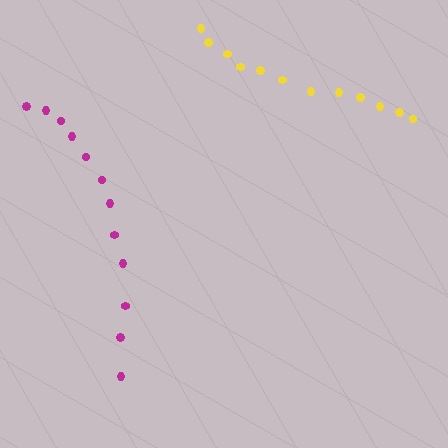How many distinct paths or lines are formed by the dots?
There are 2 distinct paths.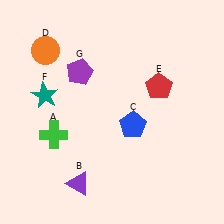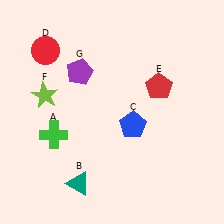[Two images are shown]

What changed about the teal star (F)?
In Image 1, F is teal. In Image 2, it changed to lime.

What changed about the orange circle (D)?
In Image 1, D is orange. In Image 2, it changed to red.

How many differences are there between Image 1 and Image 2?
There are 3 differences between the two images.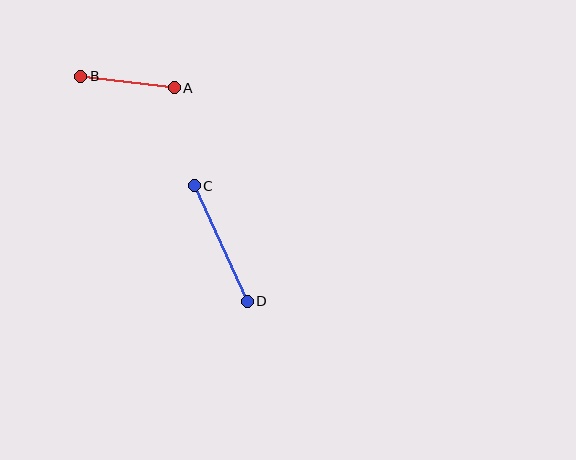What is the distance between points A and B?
The distance is approximately 94 pixels.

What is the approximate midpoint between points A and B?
The midpoint is at approximately (127, 82) pixels.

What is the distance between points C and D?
The distance is approximately 127 pixels.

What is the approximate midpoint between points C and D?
The midpoint is at approximately (221, 244) pixels.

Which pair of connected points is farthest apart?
Points C and D are farthest apart.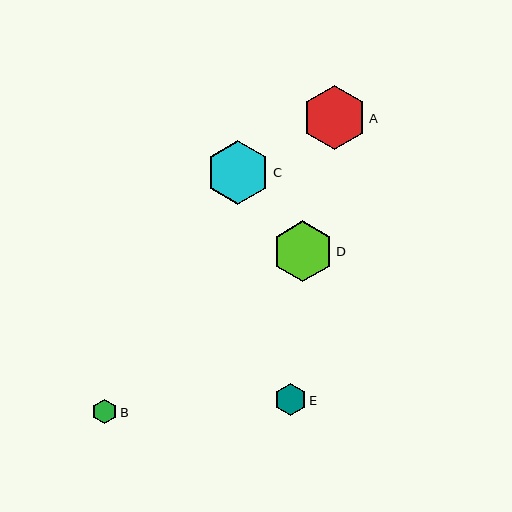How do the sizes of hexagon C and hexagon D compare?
Hexagon C and hexagon D are approximately the same size.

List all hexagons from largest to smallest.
From largest to smallest: C, A, D, E, B.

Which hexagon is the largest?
Hexagon C is the largest with a size of approximately 64 pixels.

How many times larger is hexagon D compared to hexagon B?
Hexagon D is approximately 2.4 times the size of hexagon B.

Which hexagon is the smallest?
Hexagon B is the smallest with a size of approximately 25 pixels.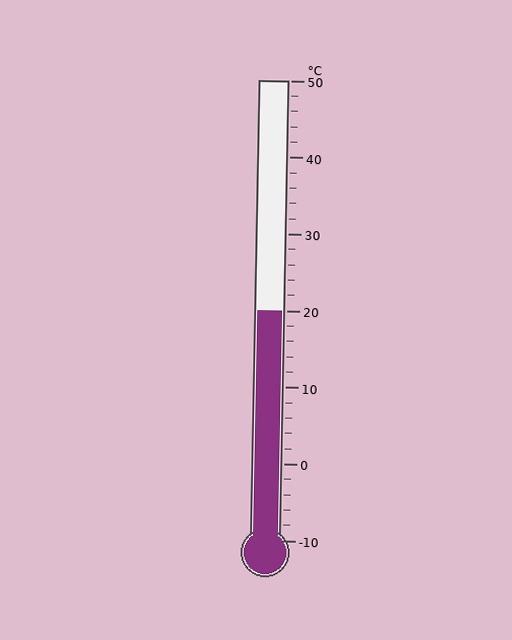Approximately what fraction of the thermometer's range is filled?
The thermometer is filled to approximately 50% of its range.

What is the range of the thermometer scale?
The thermometer scale ranges from -10°C to 50°C.